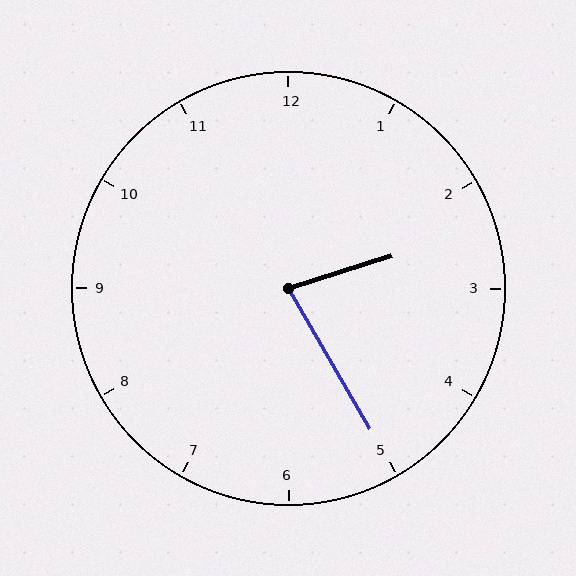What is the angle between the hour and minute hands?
Approximately 78 degrees.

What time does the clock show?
2:25.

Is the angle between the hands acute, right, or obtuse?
It is acute.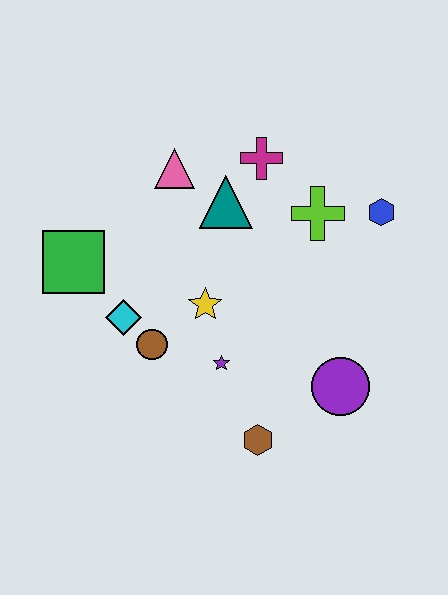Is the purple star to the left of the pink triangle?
No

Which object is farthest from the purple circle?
The green square is farthest from the purple circle.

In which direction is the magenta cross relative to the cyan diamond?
The magenta cross is above the cyan diamond.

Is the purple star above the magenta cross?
No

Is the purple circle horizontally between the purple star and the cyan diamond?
No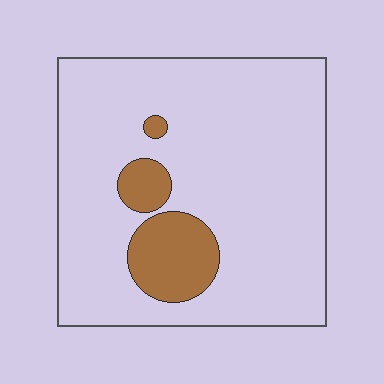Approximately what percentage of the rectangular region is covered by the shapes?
Approximately 15%.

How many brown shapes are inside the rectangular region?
3.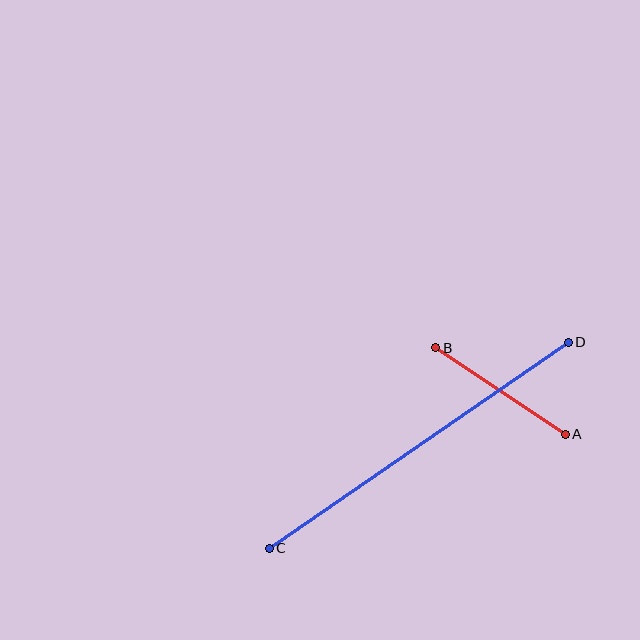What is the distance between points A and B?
The distance is approximately 155 pixels.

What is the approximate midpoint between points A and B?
The midpoint is at approximately (501, 391) pixels.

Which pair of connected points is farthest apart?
Points C and D are farthest apart.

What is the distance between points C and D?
The distance is approximately 363 pixels.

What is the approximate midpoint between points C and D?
The midpoint is at approximately (419, 445) pixels.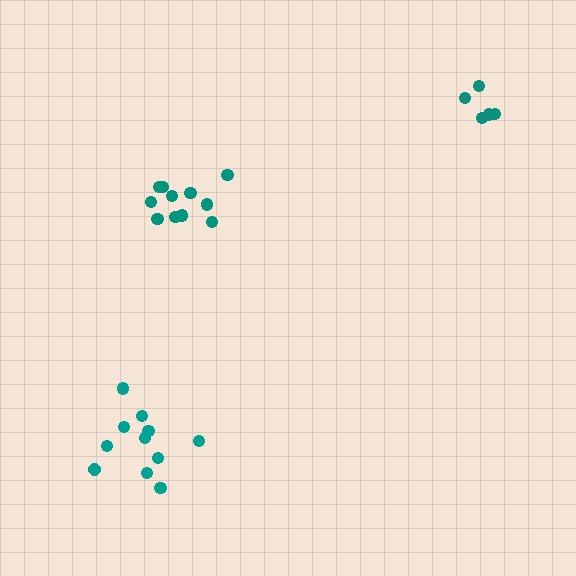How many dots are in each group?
Group 1: 11 dots, Group 2: 11 dots, Group 3: 5 dots (27 total).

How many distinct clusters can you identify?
There are 3 distinct clusters.